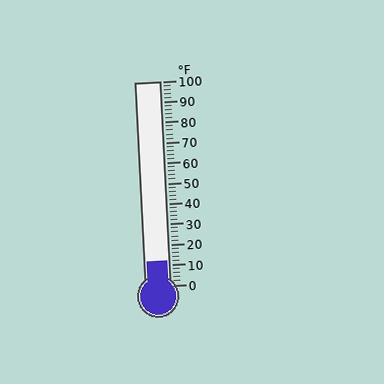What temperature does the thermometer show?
The thermometer shows approximately 12°F.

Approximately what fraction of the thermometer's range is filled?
The thermometer is filled to approximately 10% of its range.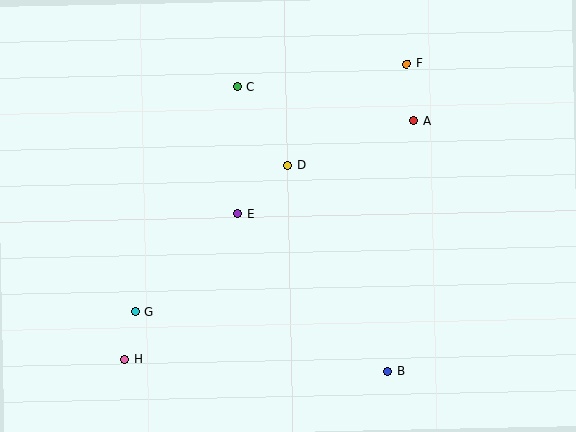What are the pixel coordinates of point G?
Point G is at (135, 312).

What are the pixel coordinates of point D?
Point D is at (288, 165).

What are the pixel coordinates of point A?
Point A is at (414, 121).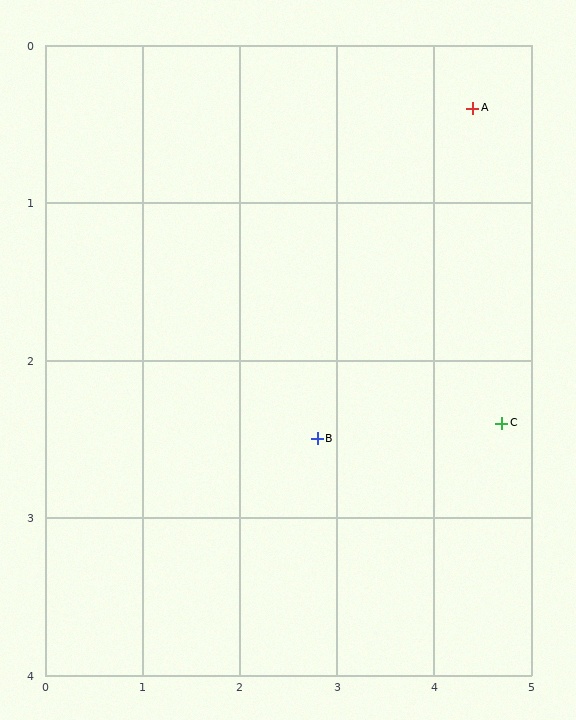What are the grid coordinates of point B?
Point B is at approximately (2.8, 2.5).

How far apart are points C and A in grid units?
Points C and A are about 2.0 grid units apart.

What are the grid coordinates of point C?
Point C is at approximately (4.7, 2.4).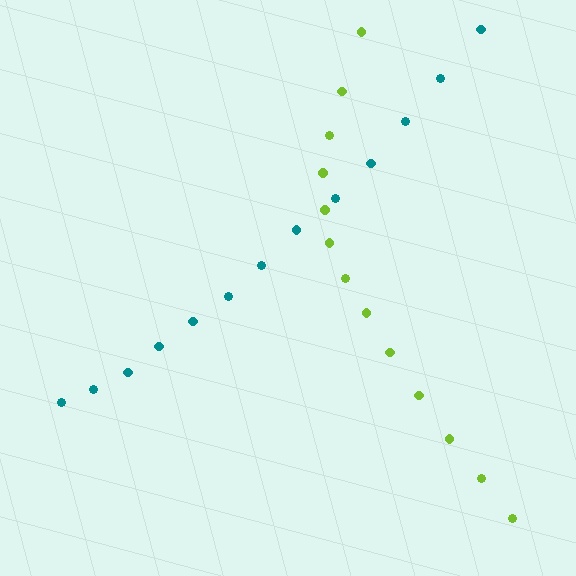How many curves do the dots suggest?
There are 2 distinct paths.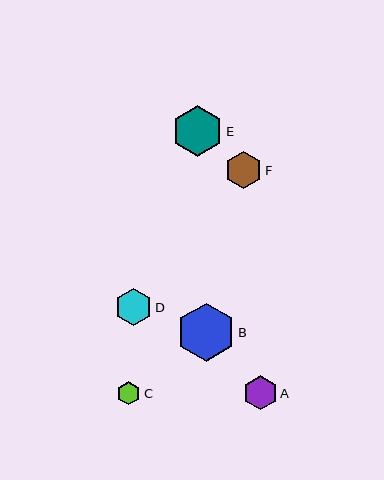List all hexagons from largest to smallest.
From largest to smallest: B, E, F, D, A, C.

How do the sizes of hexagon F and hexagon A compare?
Hexagon F and hexagon A are approximately the same size.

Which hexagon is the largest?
Hexagon B is the largest with a size of approximately 58 pixels.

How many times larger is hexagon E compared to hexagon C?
Hexagon E is approximately 2.1 times the size of hexagon C.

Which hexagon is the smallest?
Hexagon C is the smallest with a size of approximately 24 pixels.